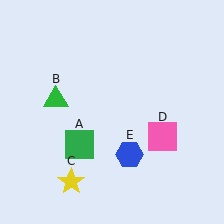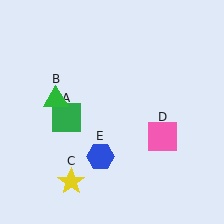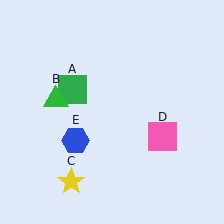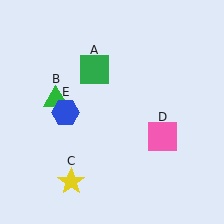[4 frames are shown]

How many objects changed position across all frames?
2 objects changed position: green square (object A), blue hexagon (object E).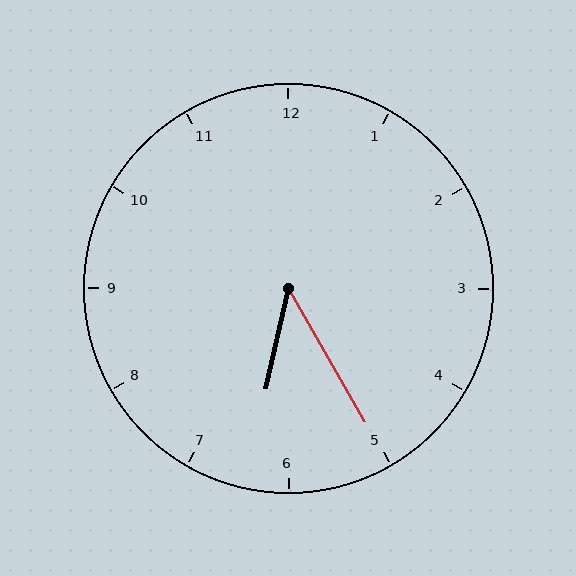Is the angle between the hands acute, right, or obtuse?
It is acute.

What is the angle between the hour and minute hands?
Approximately 42 degrees.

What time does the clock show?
6:25.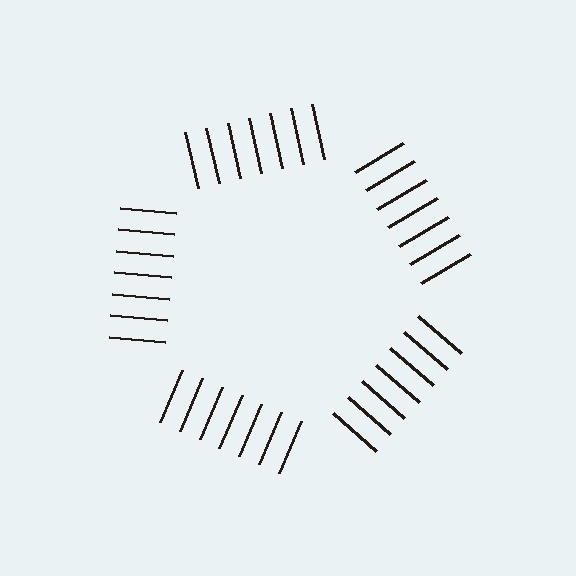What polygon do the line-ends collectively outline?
An illusory pentagon — the line segments terminate on its edges but no continuous stroke is drawn.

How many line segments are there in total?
35 — 7 along each of the 5 edges.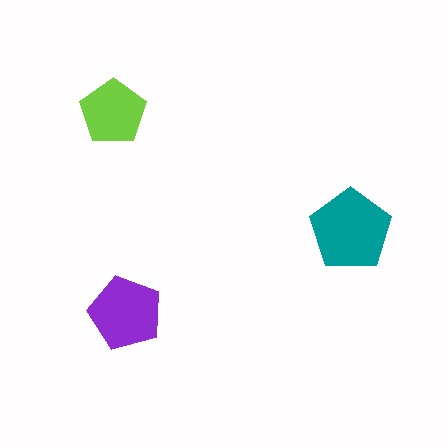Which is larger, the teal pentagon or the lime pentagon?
The teal one.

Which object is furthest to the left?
The lime pentagon is leftmost.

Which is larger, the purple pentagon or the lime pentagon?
The purple one.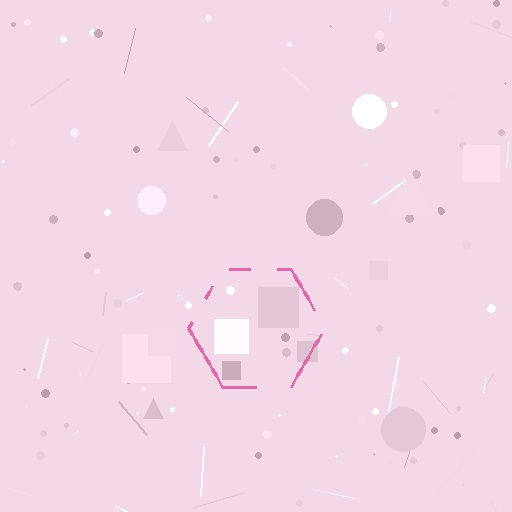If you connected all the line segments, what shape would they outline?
They would outline a hexagon.